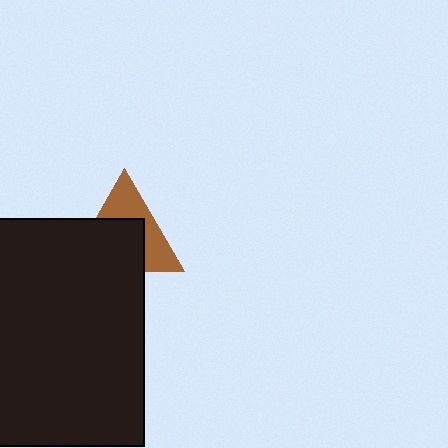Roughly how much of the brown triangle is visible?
A small part of it is visible (roughly 44%).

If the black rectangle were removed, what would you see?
You would see the complete brown triangle.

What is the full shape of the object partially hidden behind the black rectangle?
The partially hidden object is a brown triangle.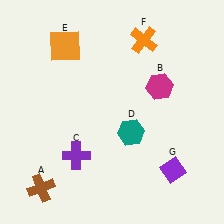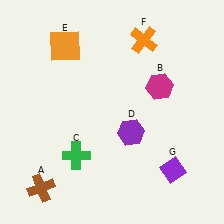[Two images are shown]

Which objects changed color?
C changed from purple to green. D changed from teal to purple.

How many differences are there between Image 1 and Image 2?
There are 2 differences between the two images.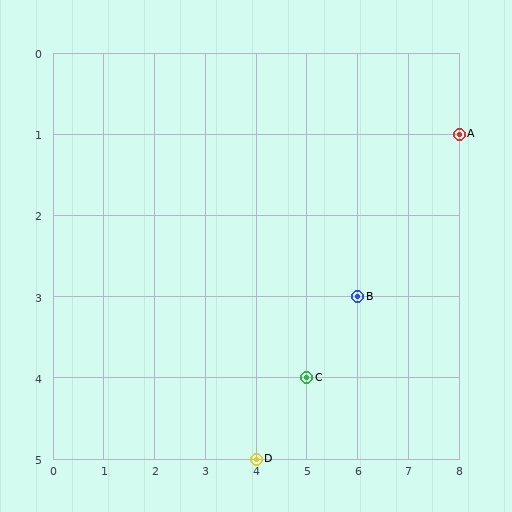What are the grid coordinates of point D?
Point D is at grid coordinates (4, 5).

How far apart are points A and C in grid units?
Points A and C are 3 columns and 3 rows apart (about 4.2 grid units diagonally).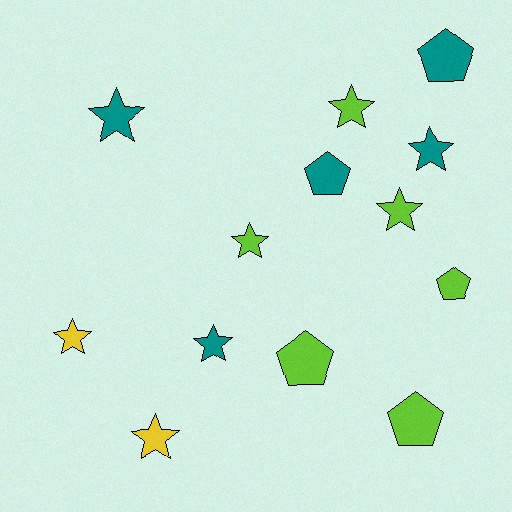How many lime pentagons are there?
There are 3 lime pentagons.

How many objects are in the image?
There are 13 objects.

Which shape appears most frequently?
Star, with 8 objects.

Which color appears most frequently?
Lime, with 6 objects.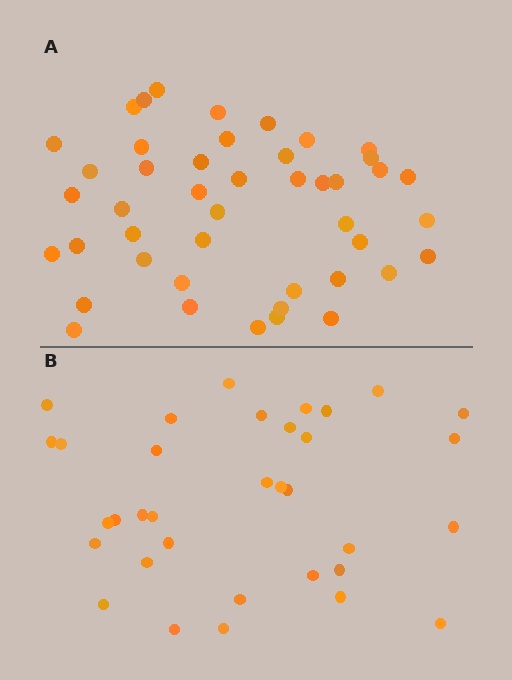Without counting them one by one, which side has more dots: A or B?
Region A (the top region) has more dots.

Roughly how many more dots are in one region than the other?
Region A has roughly 12 or so more dots than region B.